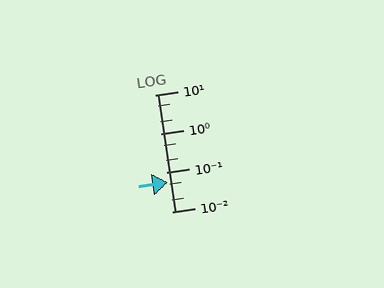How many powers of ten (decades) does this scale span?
The scale spans 3 decades, from 0.01 to 10.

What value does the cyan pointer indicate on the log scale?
The pointer indicates approximately 0.055.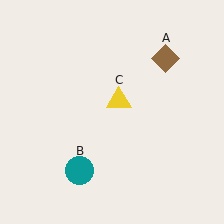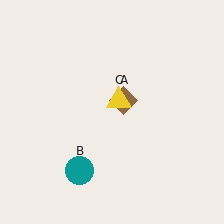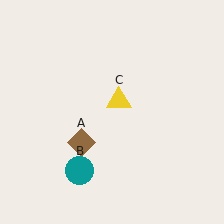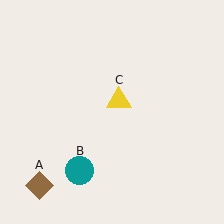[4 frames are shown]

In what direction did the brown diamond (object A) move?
The brown diamond (object A) moved down and to the left.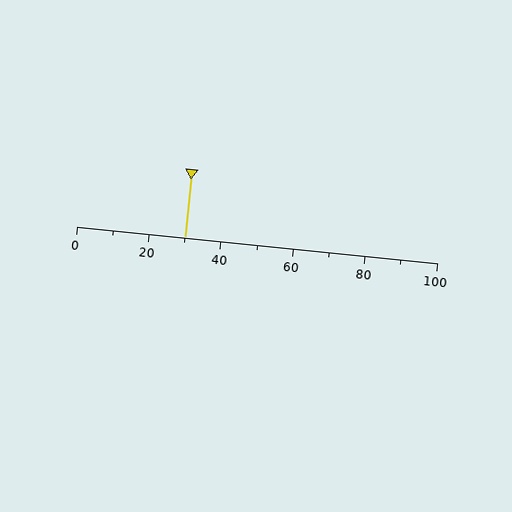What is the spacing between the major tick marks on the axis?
The major ticks are spaced 20 apart.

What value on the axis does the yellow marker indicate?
The marker indicates approximately 30.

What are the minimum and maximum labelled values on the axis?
The axis runs from 0 to 100.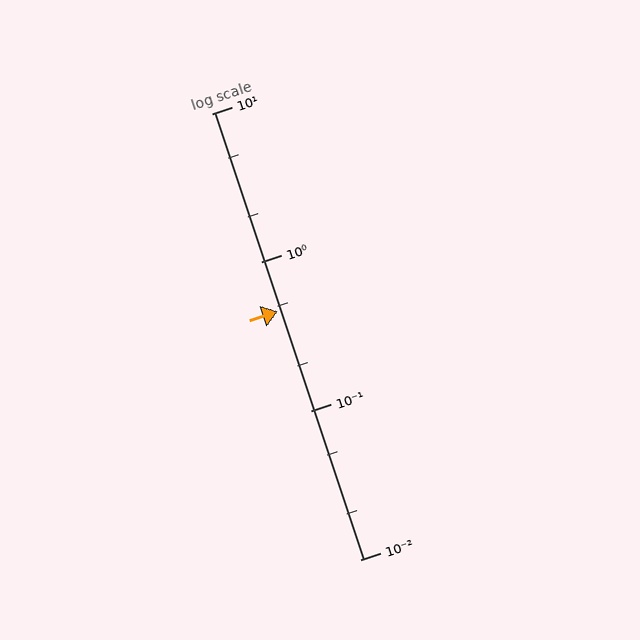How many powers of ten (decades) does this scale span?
The scale spans 3 decades, from 0.01 to 10.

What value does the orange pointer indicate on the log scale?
The pointer indicates approximately 0.47.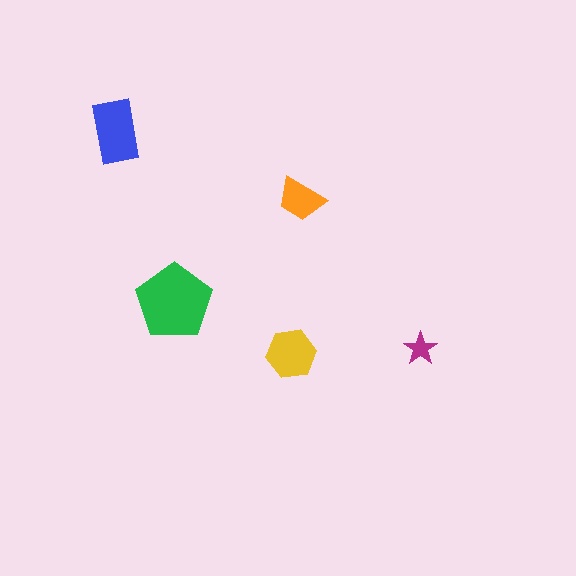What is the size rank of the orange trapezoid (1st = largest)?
4th.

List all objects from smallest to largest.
The magenta star, the orange trapezoid, the yellow hexagon, the blue rectangle, the green pentagon.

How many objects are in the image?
There are 5 objects in the image.